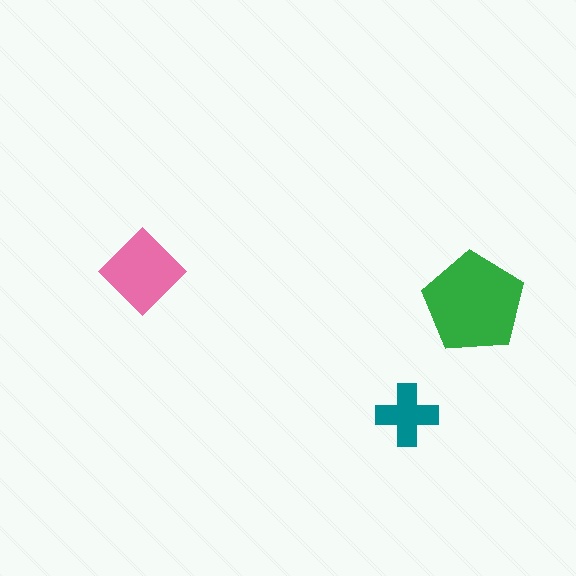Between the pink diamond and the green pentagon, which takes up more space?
The green pentagon.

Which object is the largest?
The green pentagon.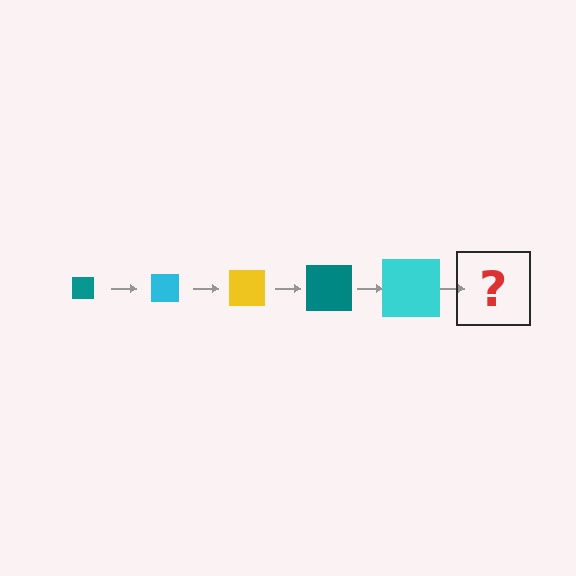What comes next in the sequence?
The next element should be a yellow square, larger than the previous one.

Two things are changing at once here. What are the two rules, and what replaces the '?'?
The two rules are that the square grows larger each step and the color cycles through teal, cyan, and yellow. The '?' should be a yellow square, larger than the previous one.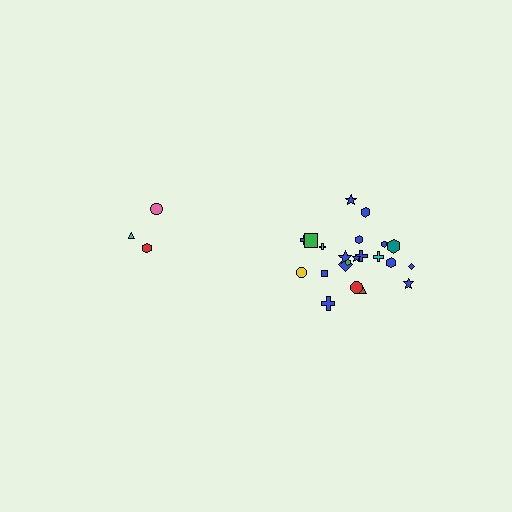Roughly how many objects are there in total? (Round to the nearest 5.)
Roughly 25 objects in total.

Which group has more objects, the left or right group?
The right group.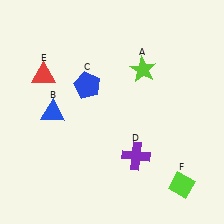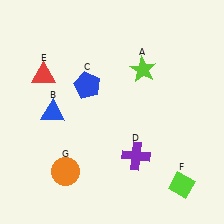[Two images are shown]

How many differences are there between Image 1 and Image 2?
There is 1 difference between the two images.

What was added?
An orange circle (G) was added in Image 2.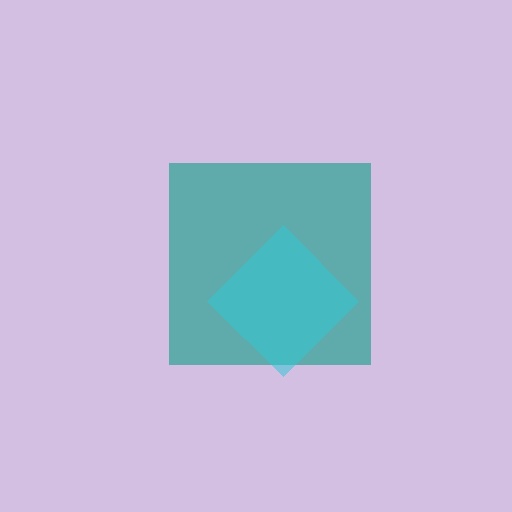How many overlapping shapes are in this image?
There are 2 overlapping shapes in the image.